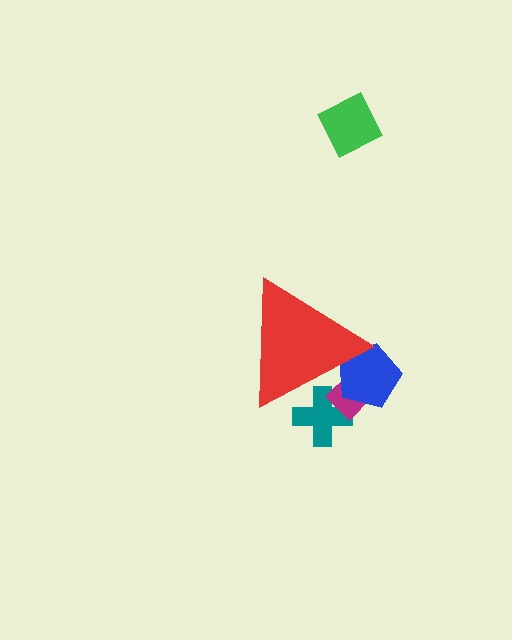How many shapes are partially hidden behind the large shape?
3 shapes are partially hidden.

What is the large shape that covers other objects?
A red triangle.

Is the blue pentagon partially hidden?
Yes, the blue pentagon is partially hidden behind the red triangle.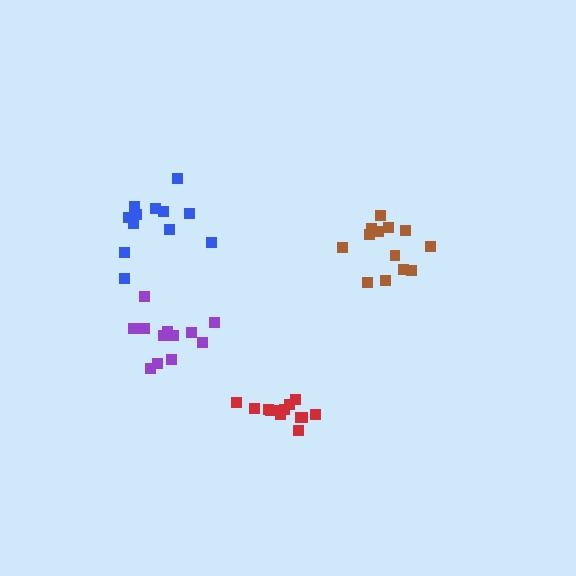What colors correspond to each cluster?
The clusters are colored: red, purple, brown, blue.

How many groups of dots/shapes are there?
There are 4 groups.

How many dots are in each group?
Group 1: 13 dots, Group 2: 12 dots, Group 3: 13 dots, Group 4: 12 dots (50 total).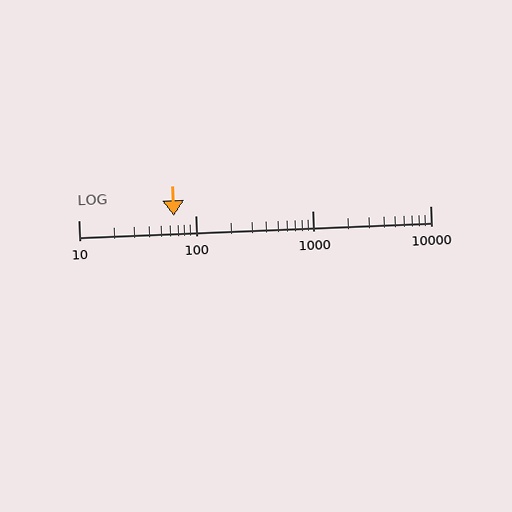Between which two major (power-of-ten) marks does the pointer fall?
The pointer is between 10 and 100.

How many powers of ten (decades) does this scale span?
The scale spans 3 decades, from 10 to 10000.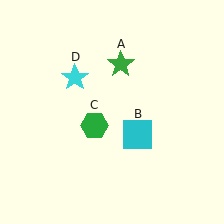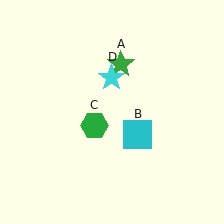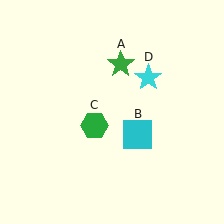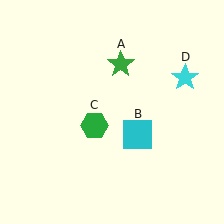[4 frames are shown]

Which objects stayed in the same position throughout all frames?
Green star (object A) and cyan square (object B) and green hexagon (object C) remained stationary.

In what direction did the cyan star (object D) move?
The cyan star (object D) moved right.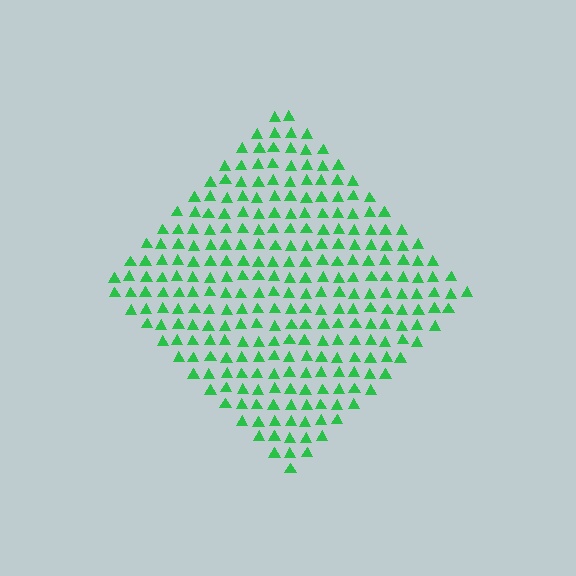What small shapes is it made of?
It is made of small triangles.